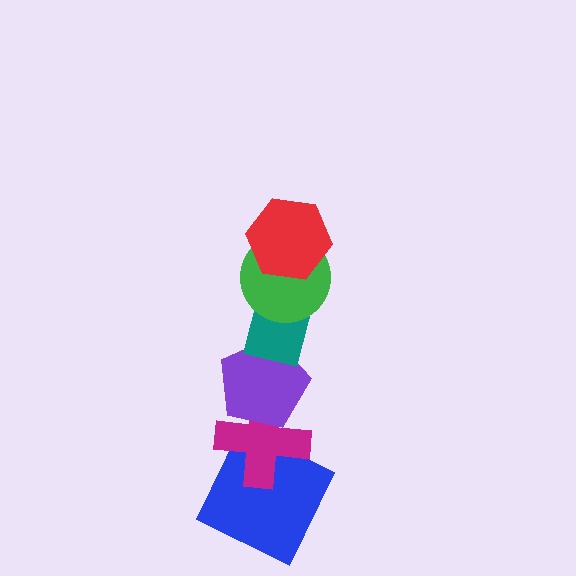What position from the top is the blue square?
The blue square is 6th from the top.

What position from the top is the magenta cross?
The magenta cross is 5th from the top.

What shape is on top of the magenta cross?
The purple pentagon is on top of the magenta cross.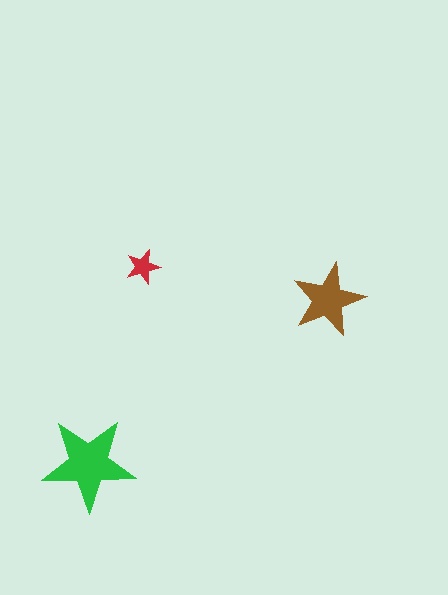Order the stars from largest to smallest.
the green one, the brown one, the red one.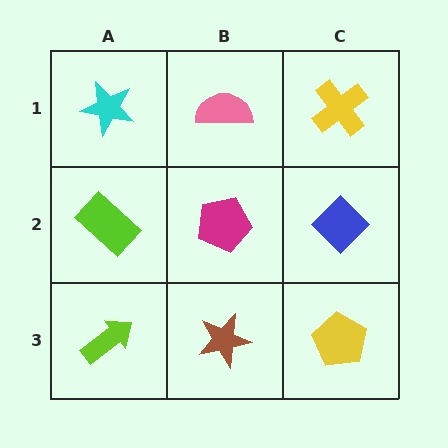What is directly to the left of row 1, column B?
A cyan star.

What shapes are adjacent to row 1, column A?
A lime rectangle (row 2, column A), a pink semicircle (row 1, column B).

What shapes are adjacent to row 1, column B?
A magenta pentagon (row 2, column B), a cyan star (row 1, column A), a yellow cross (row 1, column C).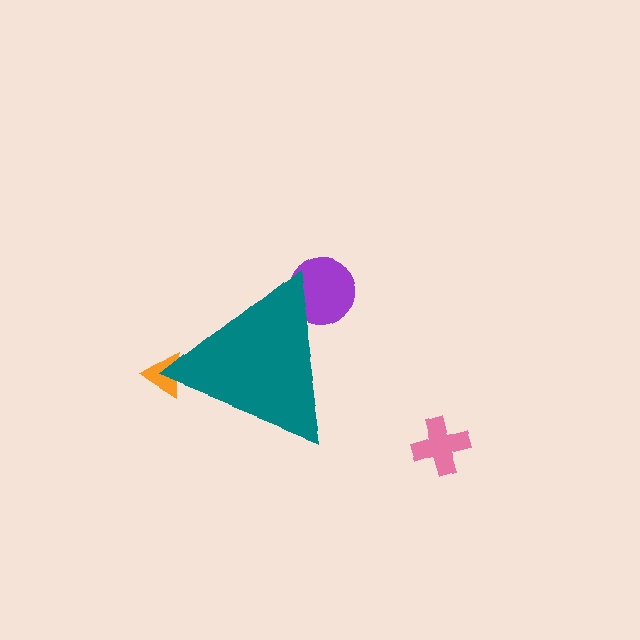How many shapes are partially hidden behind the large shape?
2 shapes are partially hidden.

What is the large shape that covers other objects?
A teal triangle.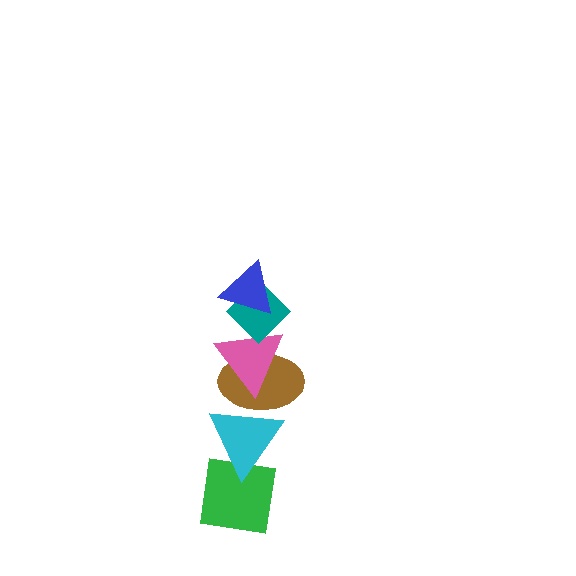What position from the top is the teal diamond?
The teal diamond is 2nd from the top.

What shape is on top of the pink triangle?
The teal diamond is on top of the pink triangle.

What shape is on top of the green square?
The cyan triangle is on top of the green square.